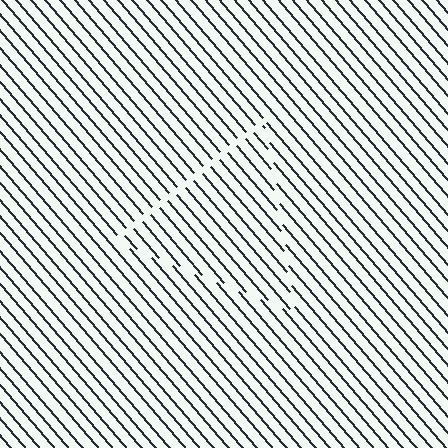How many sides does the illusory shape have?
3 sides — the line-ends trace a triangle.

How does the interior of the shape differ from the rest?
The interior of the shape contains the same grating, shifted by half a period — the contour is defined by the phase discontinuity where line-ends from the inner and outer gratings abut.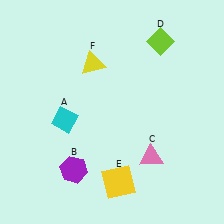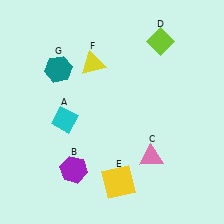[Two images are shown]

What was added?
A teal hexagon (G) was added in Image 2.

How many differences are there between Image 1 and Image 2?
There is 1 difference between the two images.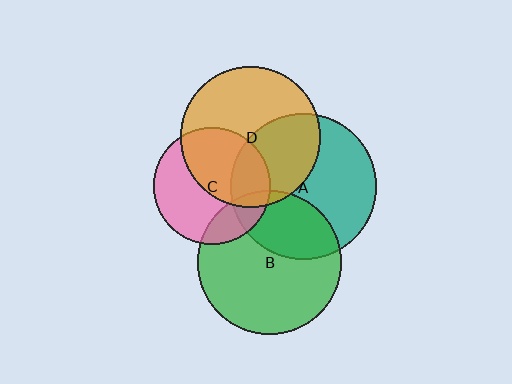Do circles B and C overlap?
Yes.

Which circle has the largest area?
Circle A (teal).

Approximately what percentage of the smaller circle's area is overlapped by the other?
Approximately 20%.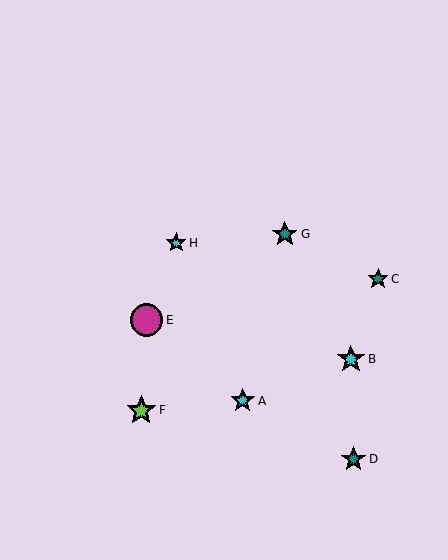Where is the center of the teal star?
The center of the teal star is at (285, 234).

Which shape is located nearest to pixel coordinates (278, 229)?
The teal star (labeled G) at (285, 234) is nearest to that location.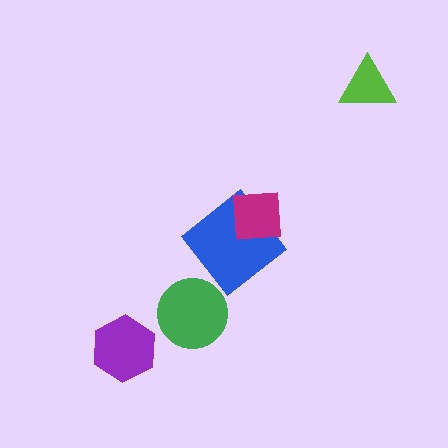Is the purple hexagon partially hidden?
No, no other shape covers it.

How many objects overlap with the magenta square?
1 object overlaps with the magenta square.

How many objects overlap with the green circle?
0 objects overlap with the green circle.